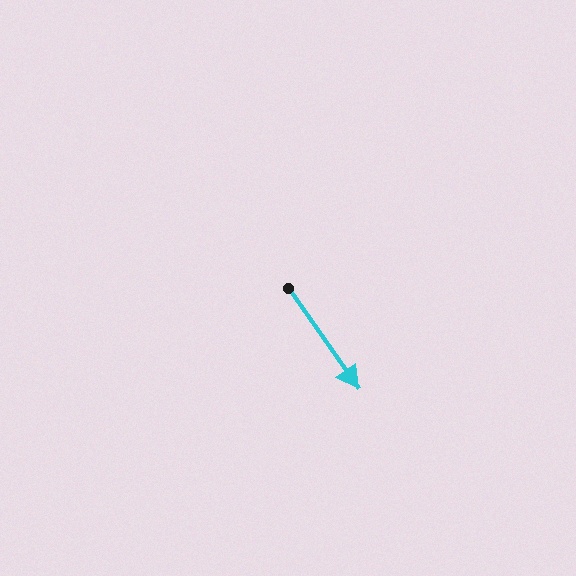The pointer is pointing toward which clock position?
Roughly 5 o'clock.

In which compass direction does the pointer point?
Southeast.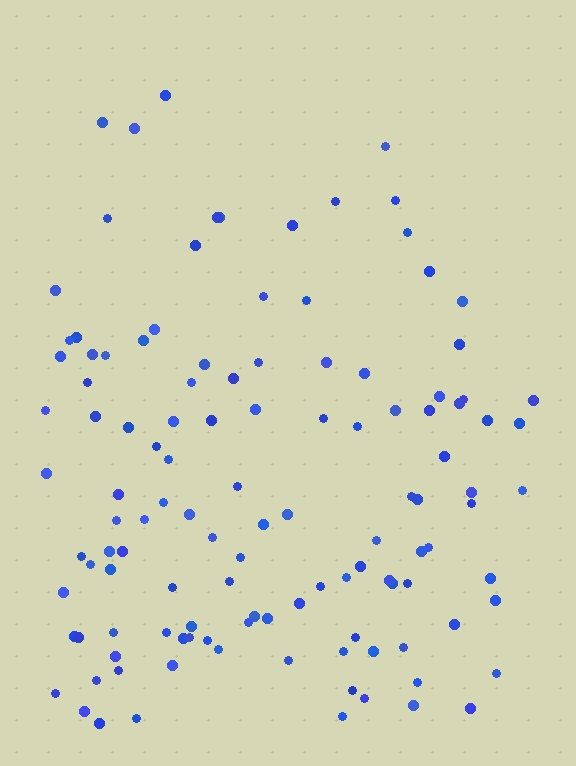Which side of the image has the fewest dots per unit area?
The top.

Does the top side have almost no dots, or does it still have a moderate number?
Still a moderate number, just noticeably fewer than the bottom.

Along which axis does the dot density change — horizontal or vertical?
Vertical.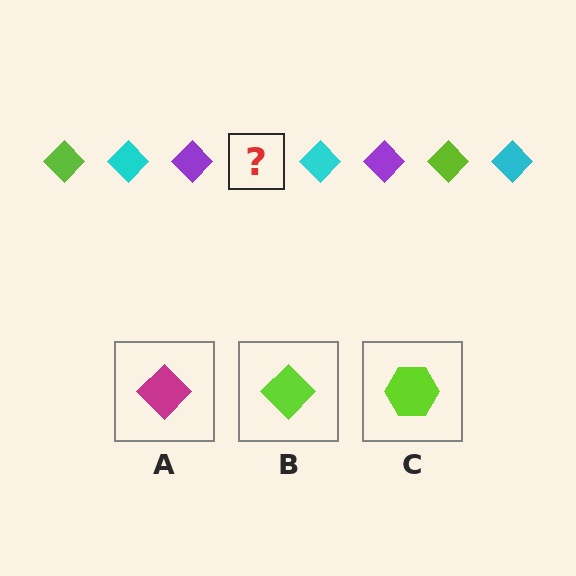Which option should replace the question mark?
Option B.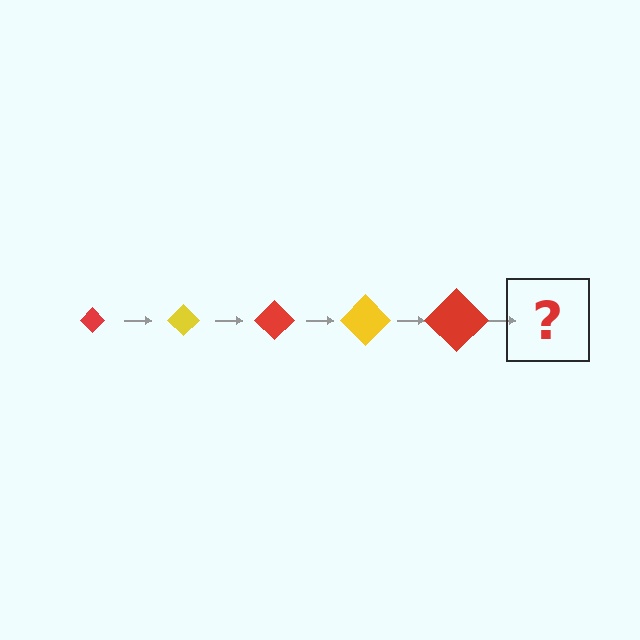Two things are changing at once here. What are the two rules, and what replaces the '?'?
The two rules are that the diamond grows larger each step and the color cycles through red and yellow. The '?' should be a yellow diamond, larger than the previous one.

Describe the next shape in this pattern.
It should be a yellow diamond, larger than the previous one.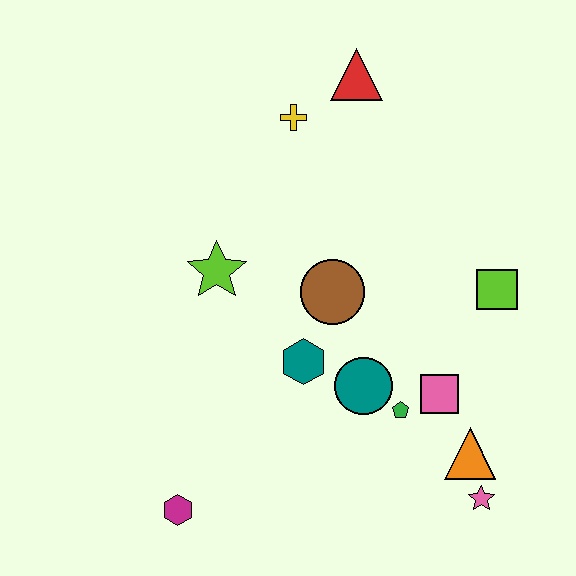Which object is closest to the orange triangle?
The pink star is closest to the orange triangle.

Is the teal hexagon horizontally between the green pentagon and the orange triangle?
No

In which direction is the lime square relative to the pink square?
The lime square is above the pink square.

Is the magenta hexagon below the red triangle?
Yes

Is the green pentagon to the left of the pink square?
Yes